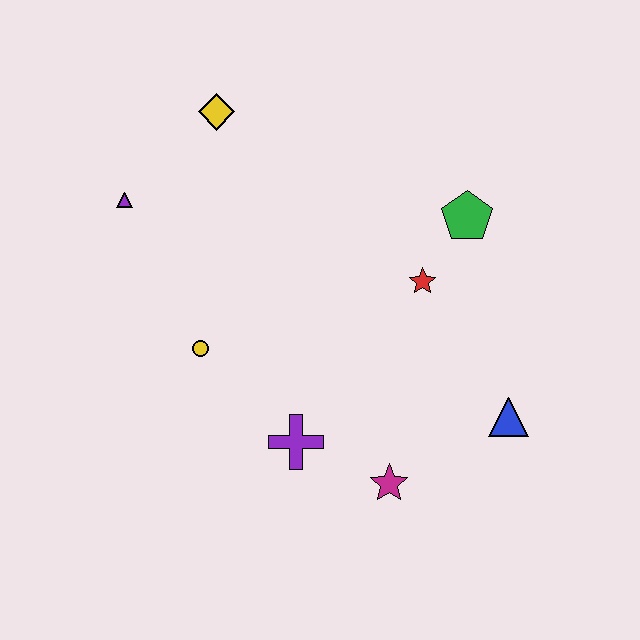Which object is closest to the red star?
The green pentagon is closest to the red star.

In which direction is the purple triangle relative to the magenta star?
The purple triangle is above the magenta star.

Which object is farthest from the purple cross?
The yellow diamond is farthest from the purple cross.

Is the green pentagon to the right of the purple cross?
Yes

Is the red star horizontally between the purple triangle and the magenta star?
No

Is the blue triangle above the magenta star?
Yes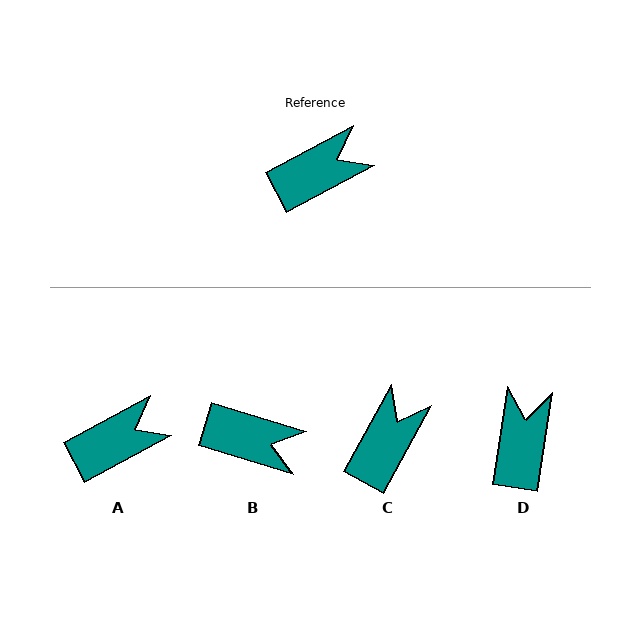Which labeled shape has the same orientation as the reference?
A.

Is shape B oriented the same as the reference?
No, it is off by about 45 degrees.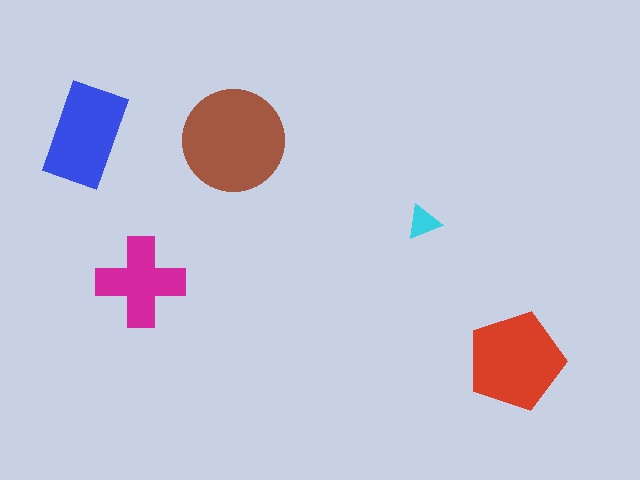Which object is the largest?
The brown circle.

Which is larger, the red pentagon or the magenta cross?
The red pentagon.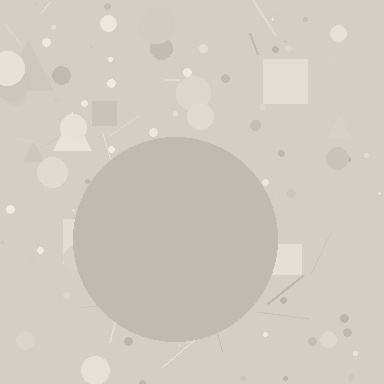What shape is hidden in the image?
A circle is hidden in the image.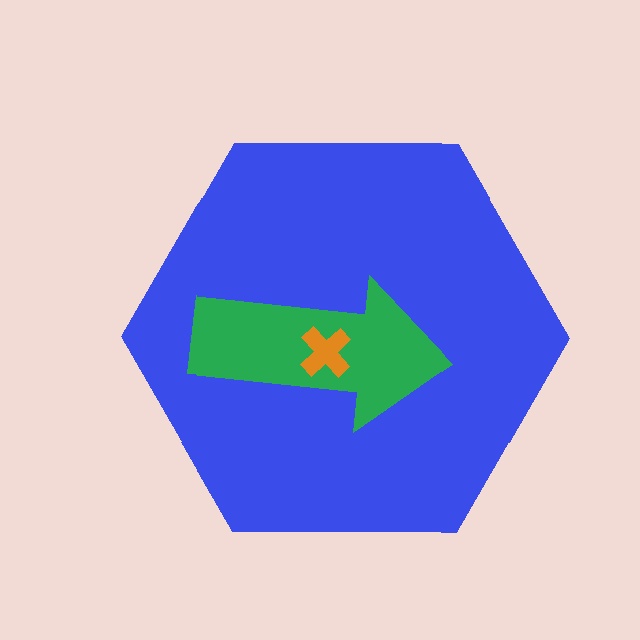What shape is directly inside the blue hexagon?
The green arrow.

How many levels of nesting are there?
3.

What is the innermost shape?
The orange cross.